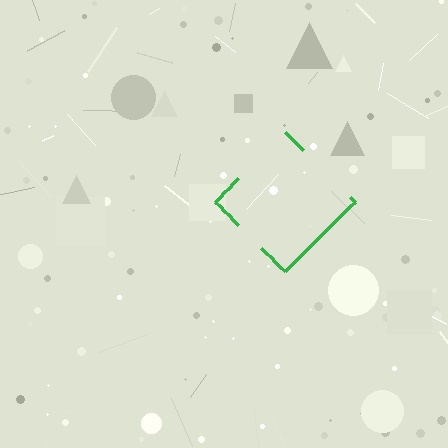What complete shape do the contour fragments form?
The contour fragments form a diamond.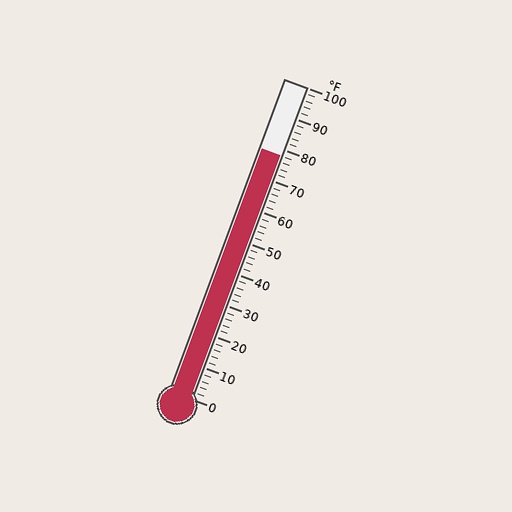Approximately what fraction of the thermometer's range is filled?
The thermometer is filled to approximately 80% of its range.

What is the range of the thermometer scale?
The thermometer scale ranges from 0°F to 100°F.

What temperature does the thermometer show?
The thermometer shows approximately 78°F.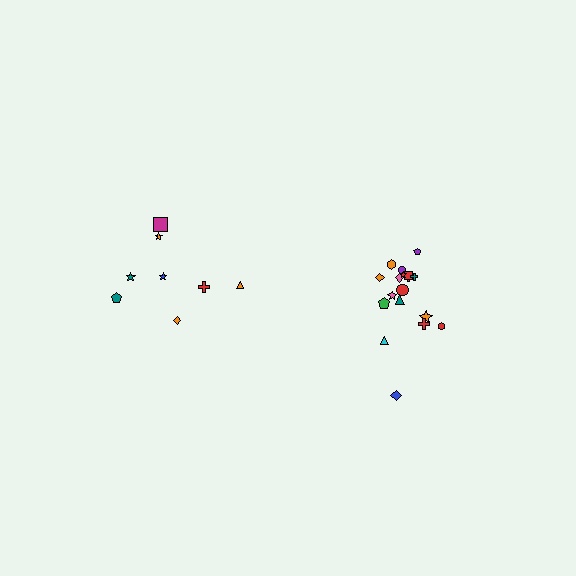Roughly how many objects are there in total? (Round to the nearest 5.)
Roughly 25 objects in total.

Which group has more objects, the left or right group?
The right group.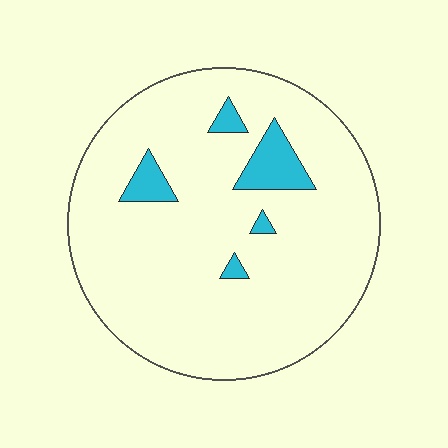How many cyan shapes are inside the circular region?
5.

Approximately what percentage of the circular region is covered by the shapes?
Approximately 10%.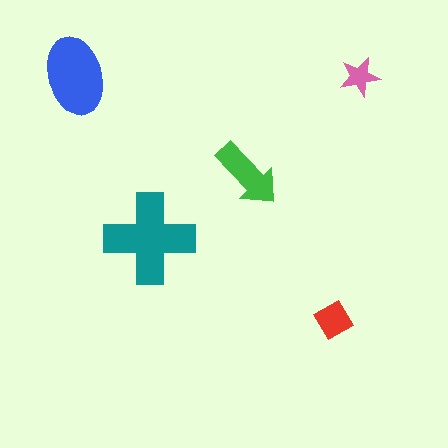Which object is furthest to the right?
The pink star is rightmost.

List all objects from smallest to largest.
The pink star, the red diamond, the green arrow, the blue ellipse, the teal cross.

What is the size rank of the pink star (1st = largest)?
5th.